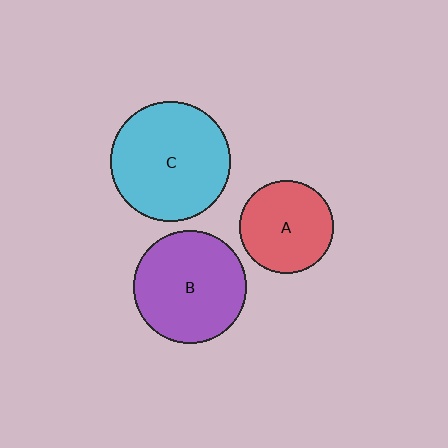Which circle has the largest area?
Circle C (cyan).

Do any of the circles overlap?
No, none of the circles overlap.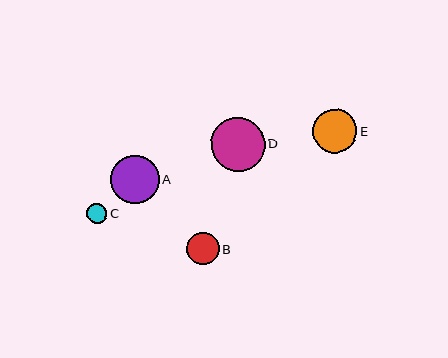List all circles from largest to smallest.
From largest to smallest: D, A, E, B, C.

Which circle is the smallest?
Circle C is the smallest with a size of approximately 20 pixels.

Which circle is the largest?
Circle D is the largest with a size of approximately 54 pixels.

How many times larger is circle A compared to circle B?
Circle A is approximately 1.5 times the size of circle B.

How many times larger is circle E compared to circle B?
Circle E is approximately 1.4 times the size of circle B.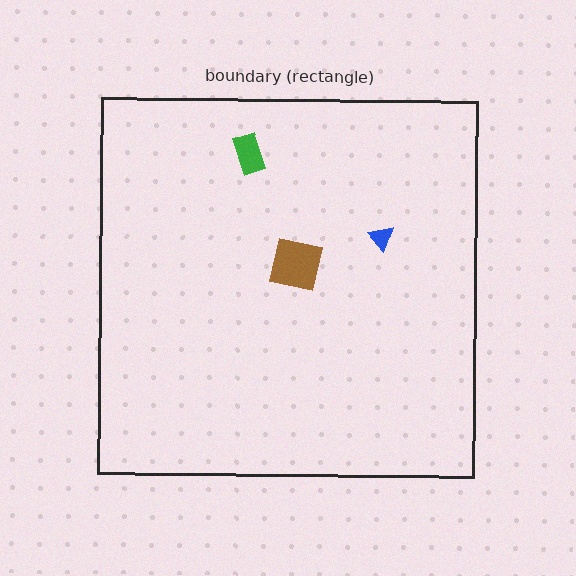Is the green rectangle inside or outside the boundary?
Inside.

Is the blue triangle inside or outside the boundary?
Inside.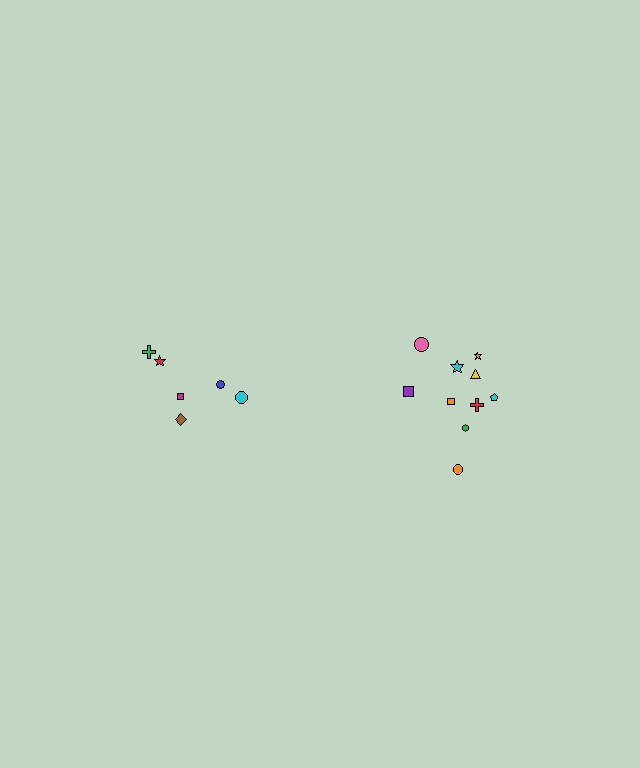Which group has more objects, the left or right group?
The right group.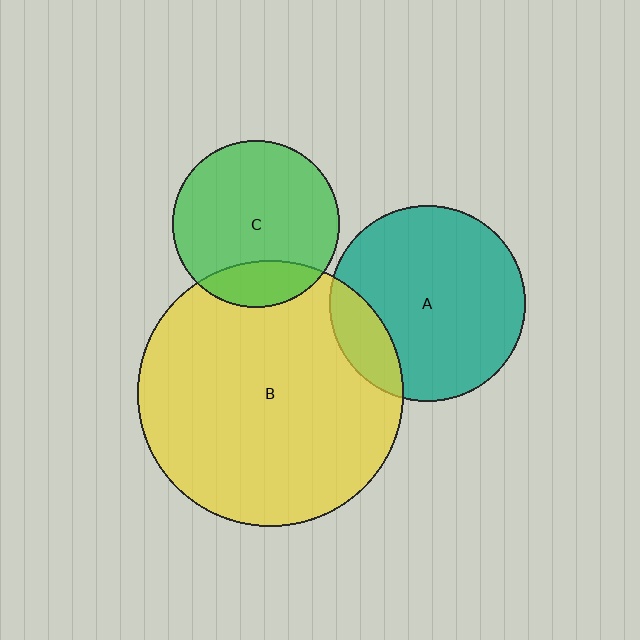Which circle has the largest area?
Circle B (yellow).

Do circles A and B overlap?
Yes.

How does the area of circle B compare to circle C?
Approximately 2.5 times.